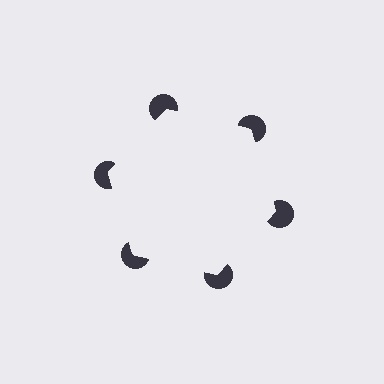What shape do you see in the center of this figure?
An illusory hexagon — its edges are inferred from the aligned wedge cuts in the pac-man discs, not physically drawn.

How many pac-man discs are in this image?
There are 6 — one at each vertex of the illusory hexagon.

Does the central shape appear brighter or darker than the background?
It typically appears slightly brighter than the background, even though no actual brightness change is drawn.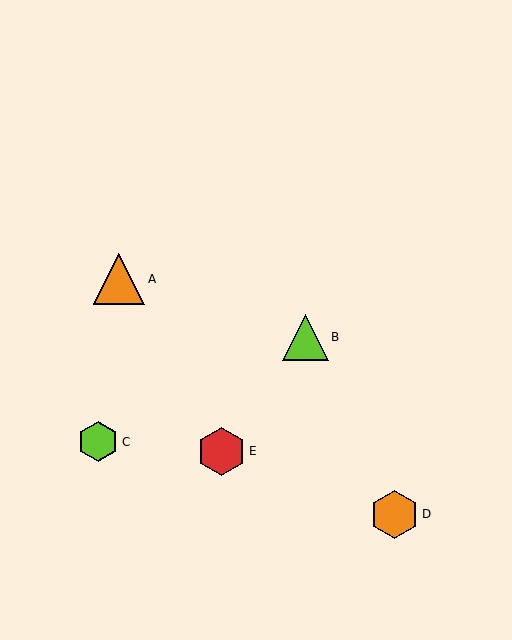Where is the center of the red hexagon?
The center of the red hexagon is at (221, 451).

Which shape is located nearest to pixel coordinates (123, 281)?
The orange triangle (labeled A) at (119, 279) is nearest to that location.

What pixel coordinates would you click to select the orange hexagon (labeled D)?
Click at (395, 514) to select the orange hexagon D.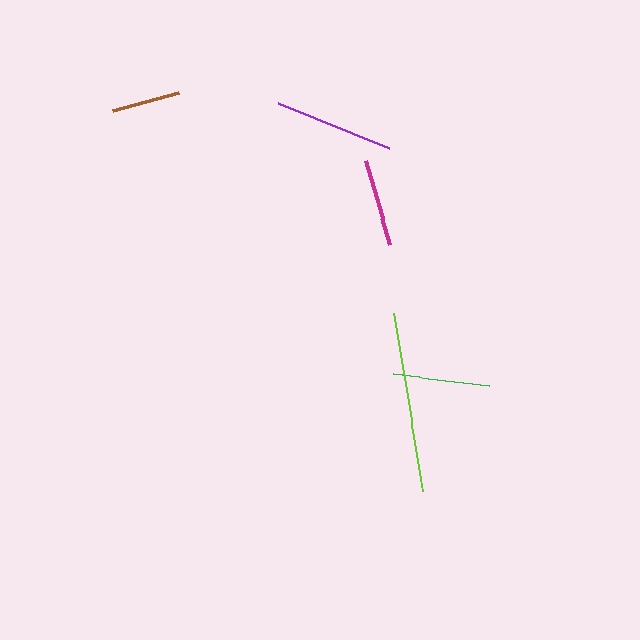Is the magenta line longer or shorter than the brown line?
The magenta line is longer than the brown line.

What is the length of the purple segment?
The purple segment is approximately 120 pixels long.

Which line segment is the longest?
The lime line is the longest at approximately 180 pixels.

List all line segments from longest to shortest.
From longest to shortest: lime, purple, green, magenta, brown.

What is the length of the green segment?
The green segment is approximately 97 pixels long.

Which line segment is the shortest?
The brown line is the shortest at approximately 68 pixels.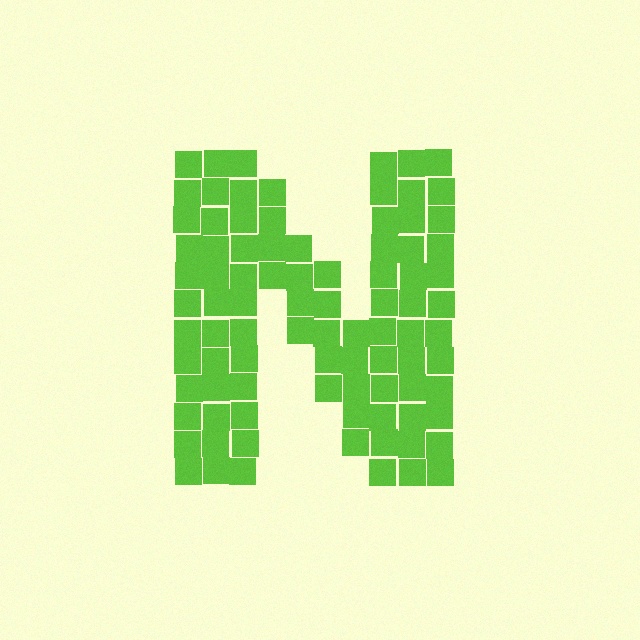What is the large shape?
The large shape is the letter N.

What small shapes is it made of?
It is made of small squares.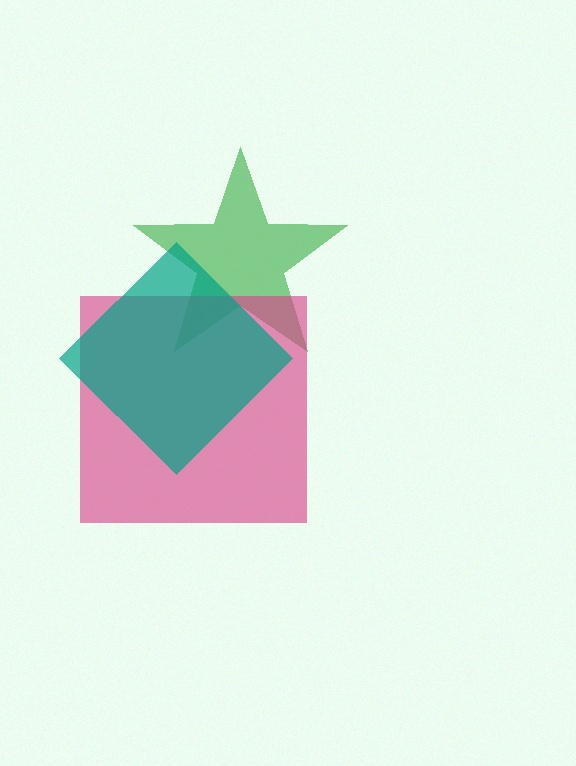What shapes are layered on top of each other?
The layered shapes are: a green star, a magenta square, a teal diamond.